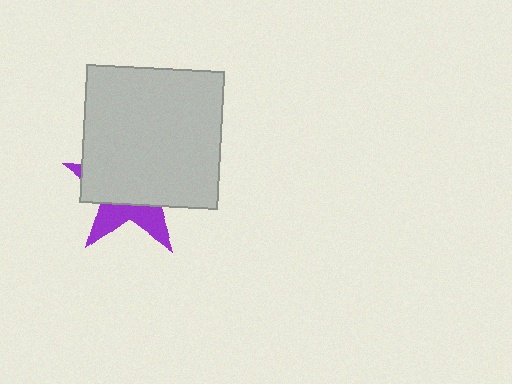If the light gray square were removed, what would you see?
You would see the complete purple star.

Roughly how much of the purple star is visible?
A small part of it is visible (roughly 32%).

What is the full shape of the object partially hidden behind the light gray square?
The partially hidden object is a purple star.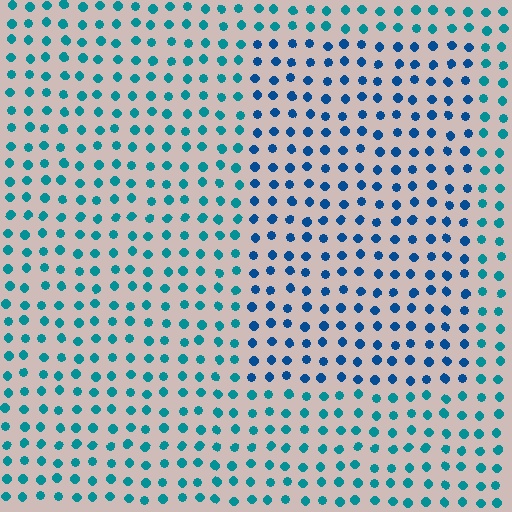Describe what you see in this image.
The image is filled with small teal elements in a uniform arrangement. A rectangle-shaped region is visible where the elements are tinted to a slightly different hue, forming a subtle color boundary.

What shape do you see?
I see a rectangle.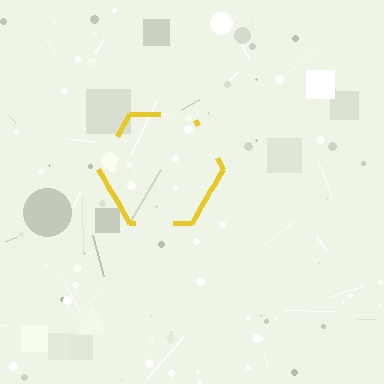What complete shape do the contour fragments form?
The contour fragments form a hexagon.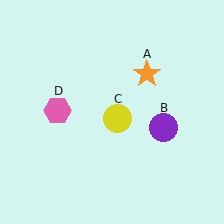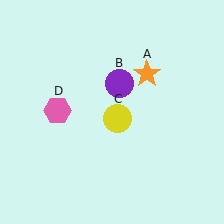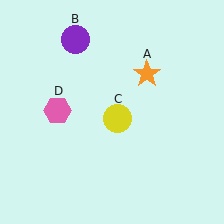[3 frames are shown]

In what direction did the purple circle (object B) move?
The purple circle (object B) moved up and to the left.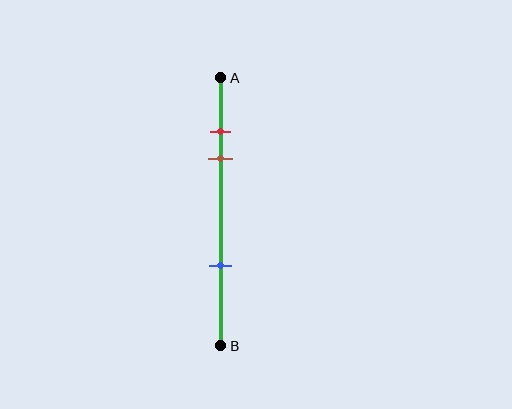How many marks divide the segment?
There are 3 marks dividing the segment.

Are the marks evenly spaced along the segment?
No, the marks are not evenly spaced.